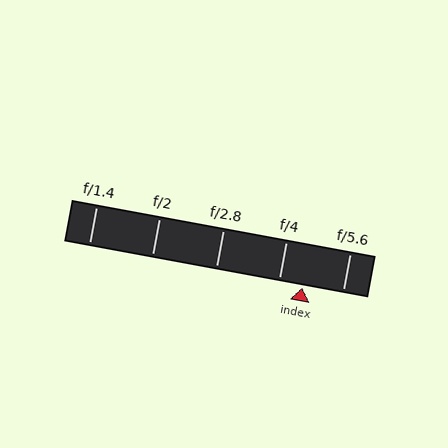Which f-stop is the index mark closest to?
The index mark is closest to f/4.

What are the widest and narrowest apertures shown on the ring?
The widest aperture shown is f/1.4 and the narrowest is f/5.6.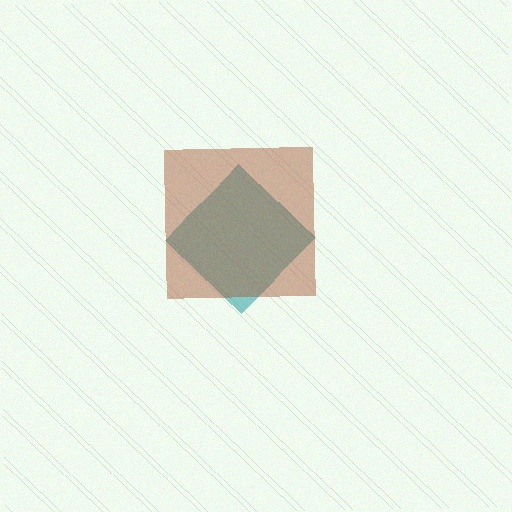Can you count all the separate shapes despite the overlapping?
Yes, there are 2 separate shapes.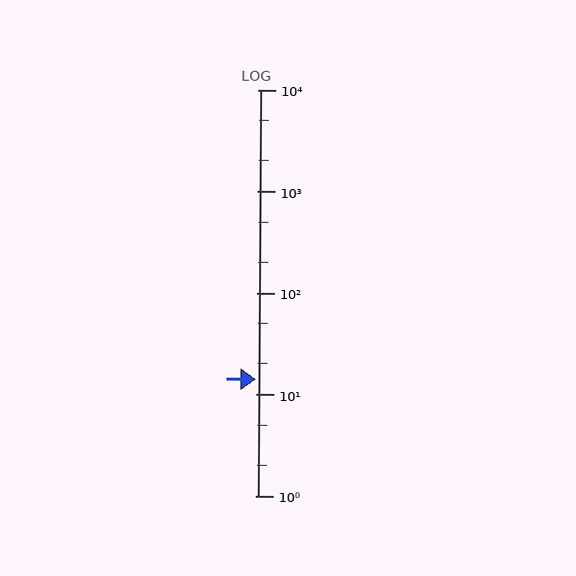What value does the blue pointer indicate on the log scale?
The pointer indicates approximately 14.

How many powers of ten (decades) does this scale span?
The scale spans 4 decades, from 1 to 10000.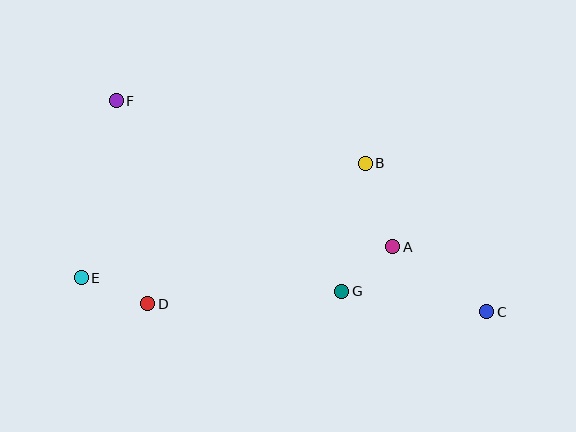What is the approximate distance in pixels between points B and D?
The distance between B and D is approximately 259 pixels.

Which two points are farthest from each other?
Points C and F are farthest from each other.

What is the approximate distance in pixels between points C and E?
The distance between C and E is approximately 407 pixels.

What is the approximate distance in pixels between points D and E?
The distance between D and E is approximately 71 pixels.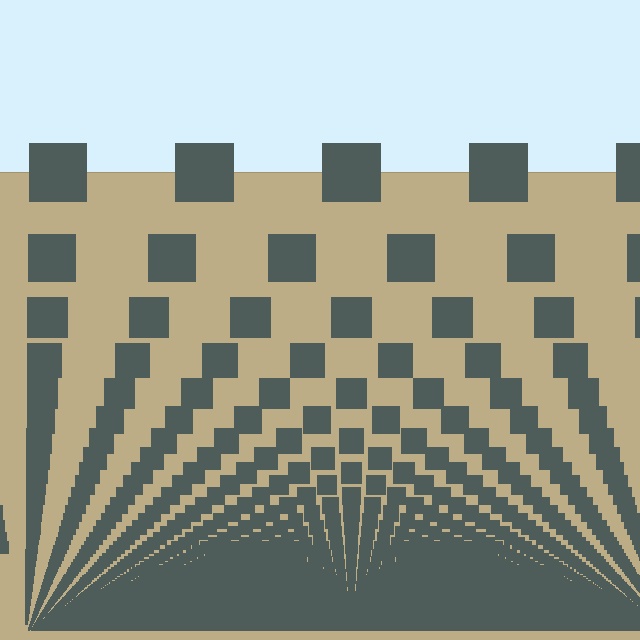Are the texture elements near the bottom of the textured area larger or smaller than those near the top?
Smaller. The gradient is inverted — elements near the bottom are smaller and denser.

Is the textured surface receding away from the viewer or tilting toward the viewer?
The surface appears to tilt toward the viewer. Texture elements get larger and sparser toward the top.